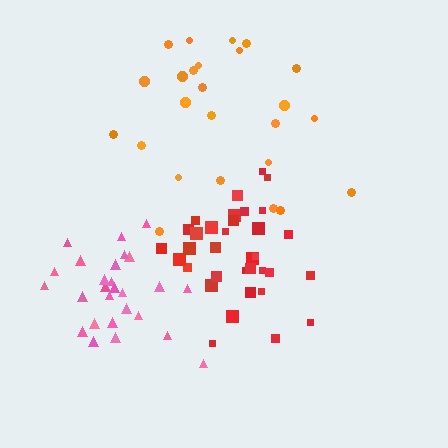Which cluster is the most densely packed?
Pink.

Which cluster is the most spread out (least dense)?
Orange.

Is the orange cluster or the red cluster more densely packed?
Red.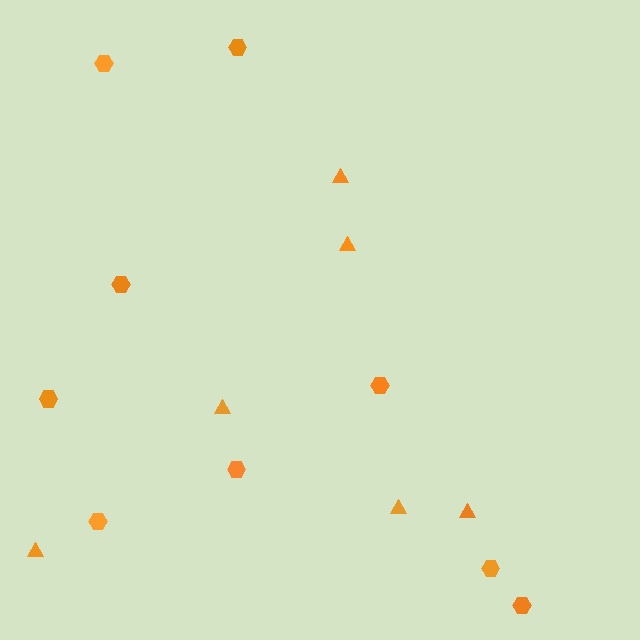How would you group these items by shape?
There are 2 groups: one group of hexagons (9) and one group of triangles (6).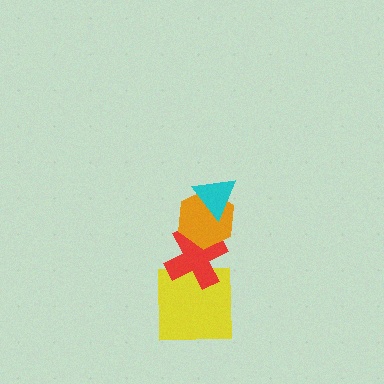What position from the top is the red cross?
The red cross is 3rd from the top.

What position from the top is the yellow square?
The yellow square is 4th from the top.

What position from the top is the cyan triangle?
The cyan triangle is 1st from the top.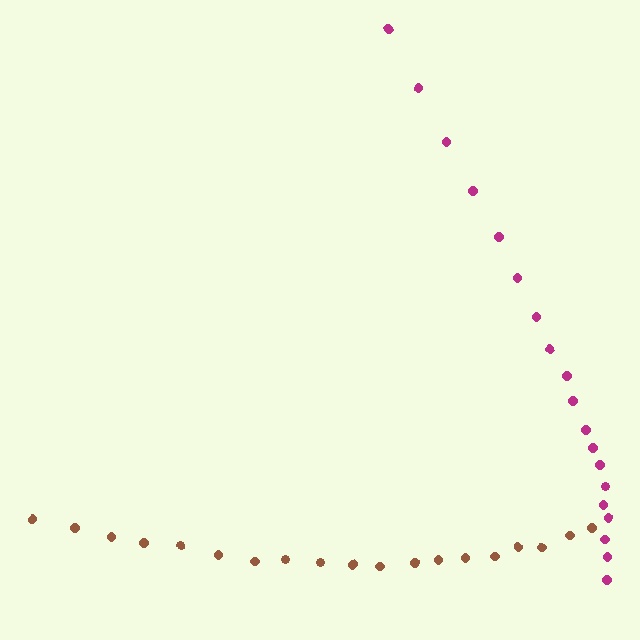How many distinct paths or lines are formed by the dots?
There are 2 distinct paths.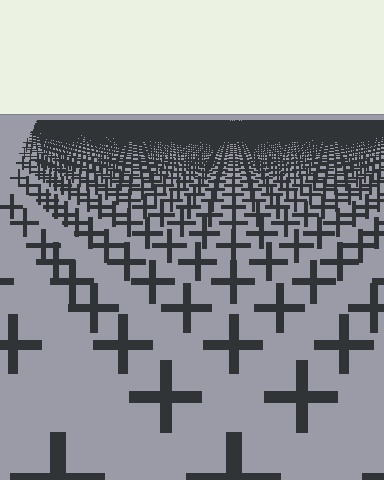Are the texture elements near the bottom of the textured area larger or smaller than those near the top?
Larger. Near the bottom, elements are closer to the viewer and appear at a bigger on-screen size.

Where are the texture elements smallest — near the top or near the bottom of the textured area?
Near the top.